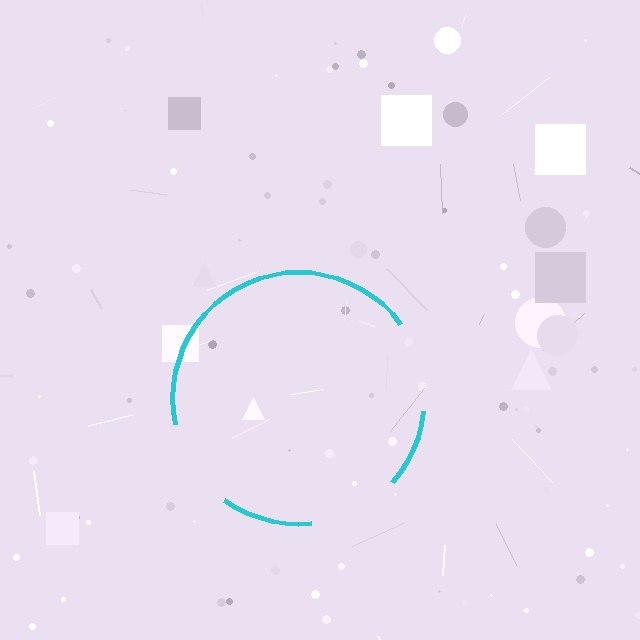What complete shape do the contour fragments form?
The contour fragments form a circle.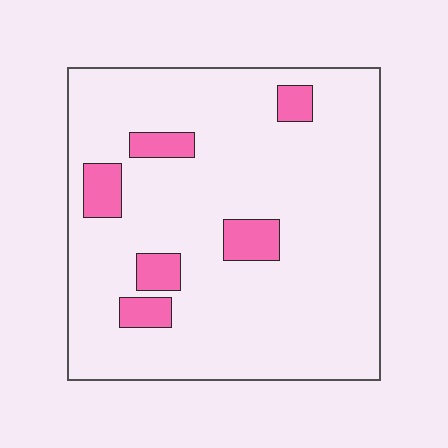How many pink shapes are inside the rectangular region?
6.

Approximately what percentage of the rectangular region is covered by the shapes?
Approximately 10%.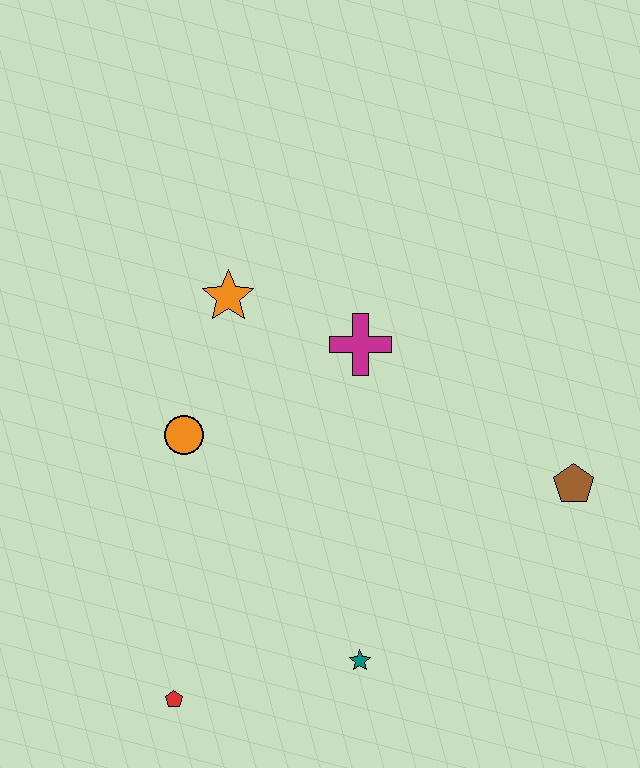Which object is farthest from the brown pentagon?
The red pentagon is farthest from the brown pentagon.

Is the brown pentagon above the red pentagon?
Yes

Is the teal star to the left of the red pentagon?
No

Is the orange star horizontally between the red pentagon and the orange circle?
No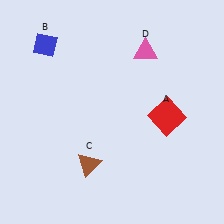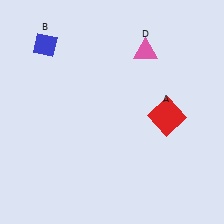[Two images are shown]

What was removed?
The brown triangle (C) was removed in Image 2.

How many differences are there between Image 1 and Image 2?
There is 1 difference between the two images.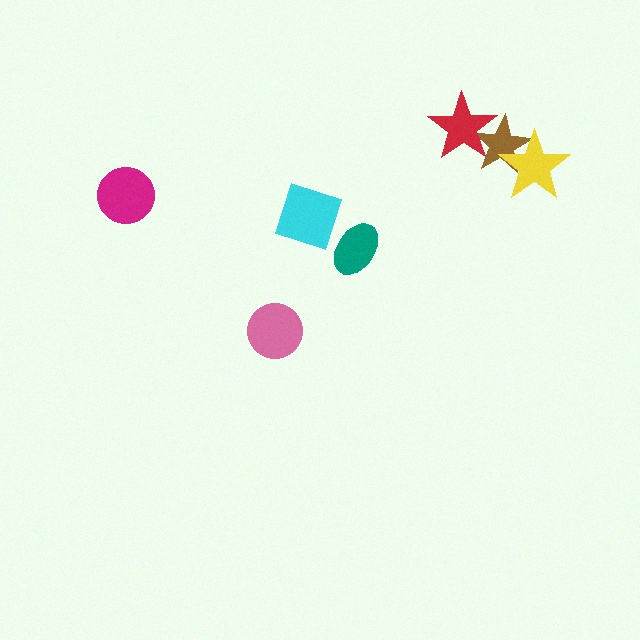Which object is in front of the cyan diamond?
The teal ellipse is in front of the cyan diamond.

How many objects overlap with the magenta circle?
0 objects overlap with the magenta circle.